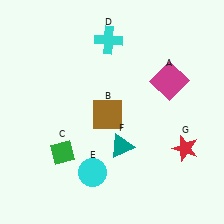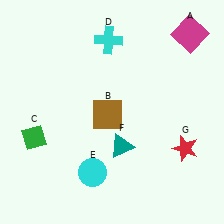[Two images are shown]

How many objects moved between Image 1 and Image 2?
2 objects moved between the two images.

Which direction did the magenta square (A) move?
The magenta square (A) moved up.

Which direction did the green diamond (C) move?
The green diamond (C) moved left.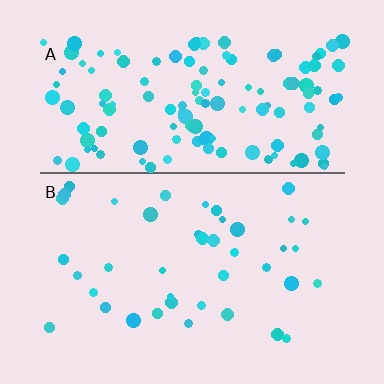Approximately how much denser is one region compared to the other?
Approximately 3.2× — region A over region B.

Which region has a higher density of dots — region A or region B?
A (the top).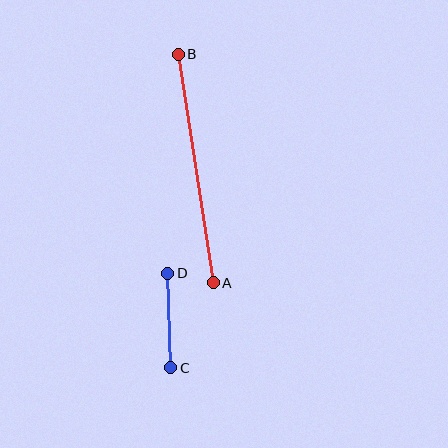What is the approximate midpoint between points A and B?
The midpoint is at approximately (196, 168) pixels.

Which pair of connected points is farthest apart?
Points A and B are farthest apart.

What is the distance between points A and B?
The distance is approximately 231 pixels.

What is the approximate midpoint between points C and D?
The midpoint is at approximately (169, 321) pixels.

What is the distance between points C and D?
The distance is approximately 95 pixels.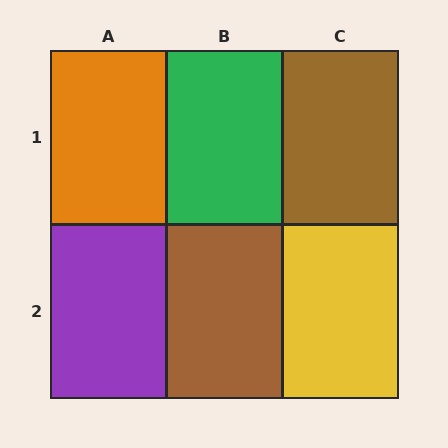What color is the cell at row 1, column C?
Brown.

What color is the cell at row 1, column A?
Orange.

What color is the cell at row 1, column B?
Green.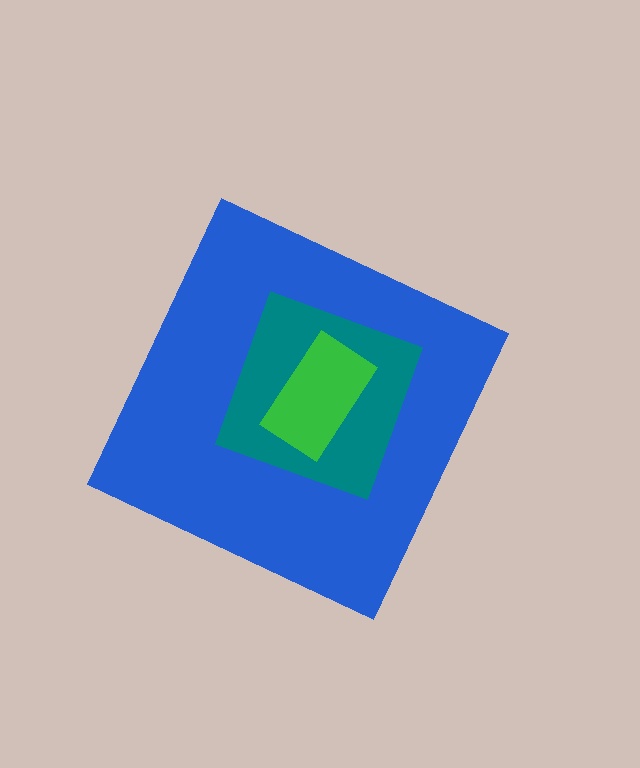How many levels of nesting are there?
3.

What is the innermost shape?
The green rectangle.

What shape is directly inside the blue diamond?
The teal square.